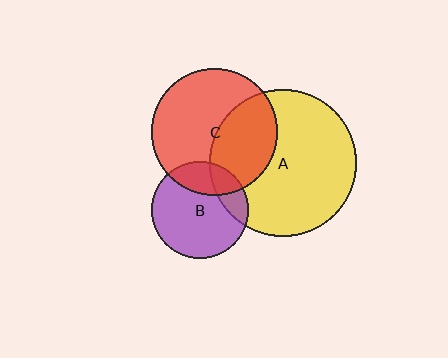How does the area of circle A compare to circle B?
Approximately 2.3 times.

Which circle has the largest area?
Circle A (yellow).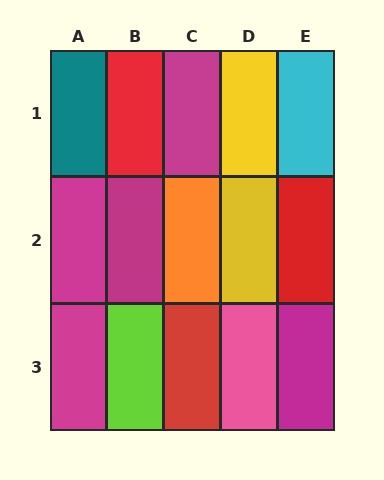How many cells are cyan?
1 cell is cyan.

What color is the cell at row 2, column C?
Orange.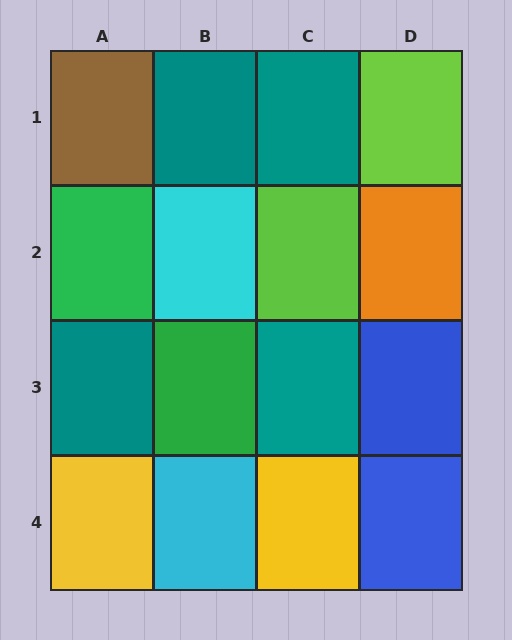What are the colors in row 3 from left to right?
Teal, green, teal, blue.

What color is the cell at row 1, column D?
Lime.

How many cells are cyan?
2 cells are cyan.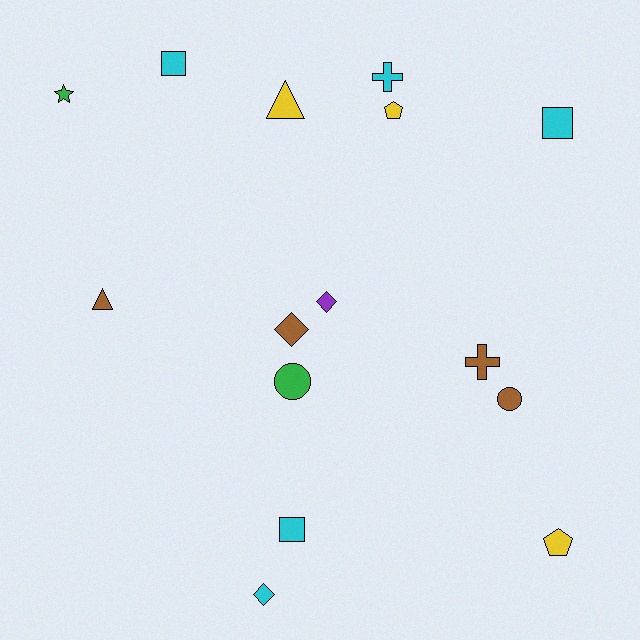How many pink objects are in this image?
There are no pink objects.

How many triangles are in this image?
There are 2 triangles.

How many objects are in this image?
There are 15 objects.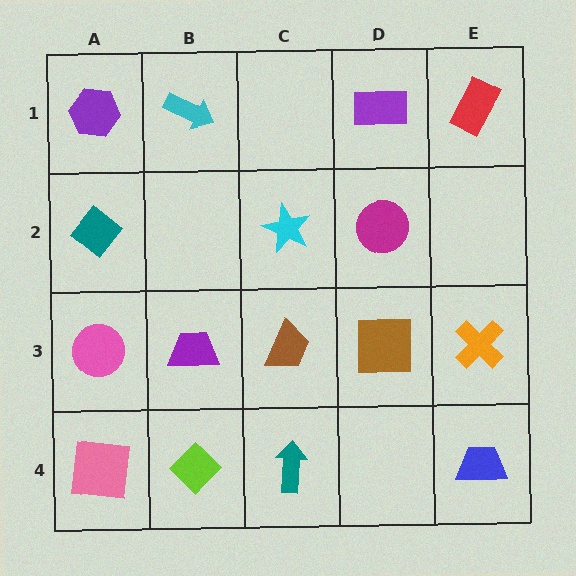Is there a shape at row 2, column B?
No, that cell is empty.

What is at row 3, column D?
A brown square.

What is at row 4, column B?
A lime diamond.